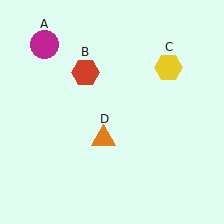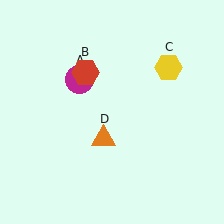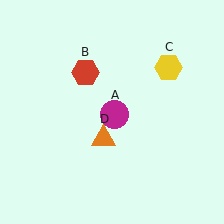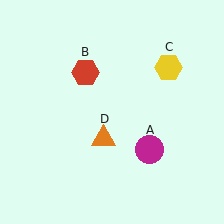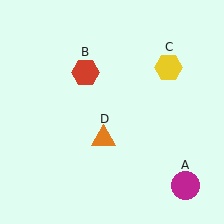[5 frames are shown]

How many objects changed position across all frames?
1 object changed position: magenta circle (object A).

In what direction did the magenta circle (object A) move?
The magenta circle (object A) moved down and to the right.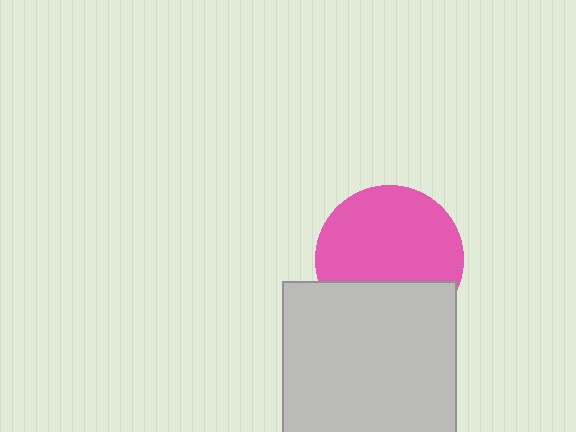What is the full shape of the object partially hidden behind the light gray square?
The partially hidden object is a pink circle.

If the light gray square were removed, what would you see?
You would see the complete pink circle.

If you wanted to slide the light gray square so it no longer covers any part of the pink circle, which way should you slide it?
Slide it down — that is the most direct way to separate the two shapes.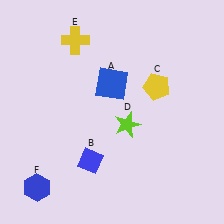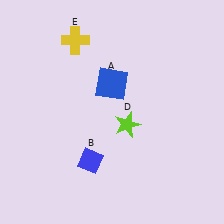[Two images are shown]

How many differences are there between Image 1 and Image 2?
There are 2 differences between the two images.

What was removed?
The blue hexagon (F), the yellow pentagon (C) were removed in Image 2.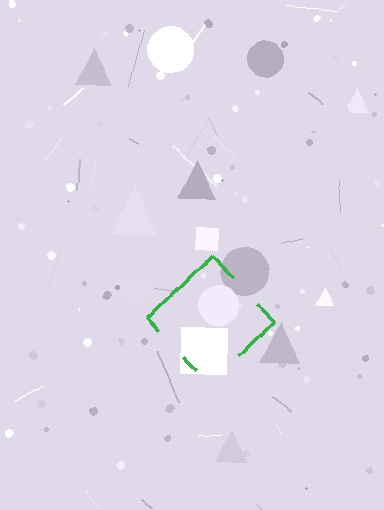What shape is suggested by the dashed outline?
The dashed outline suggests a diamond.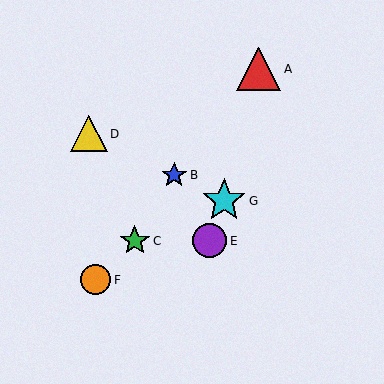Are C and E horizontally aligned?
Yes, both are at y≈241.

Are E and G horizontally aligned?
No, E is at y≈241 and G is at y≈201.